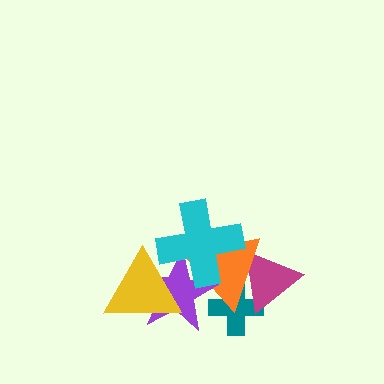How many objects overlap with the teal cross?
3 objects overlap with the teal cross.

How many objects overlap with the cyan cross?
3 objects overlap with the cyan cross.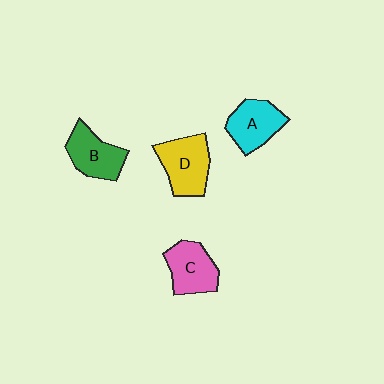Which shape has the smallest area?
Shape B (green).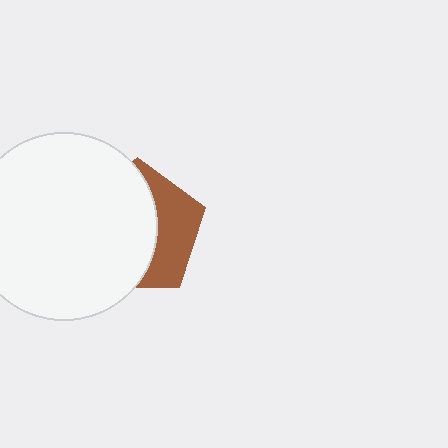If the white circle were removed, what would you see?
You would see the complete brown pentagon.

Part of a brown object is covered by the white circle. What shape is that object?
It is a pentagon.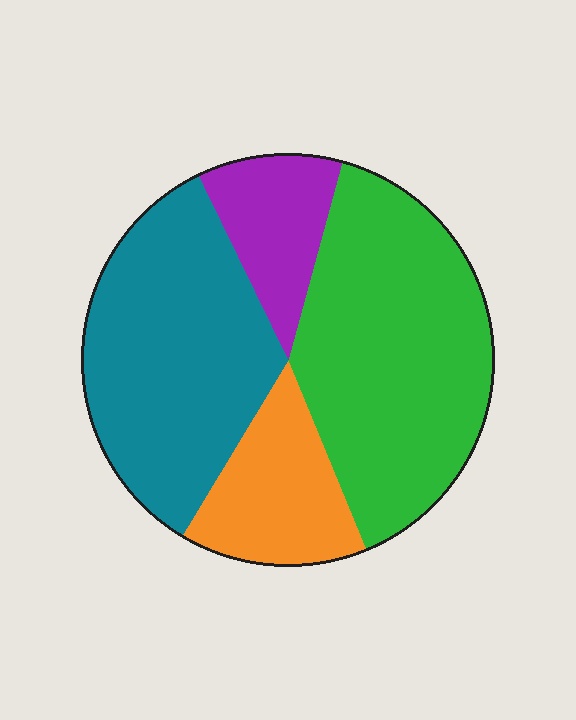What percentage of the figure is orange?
Orange takes up about one sixth (1/6) of the figure.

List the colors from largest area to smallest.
From largest to smallest: green, teal, orange, purple.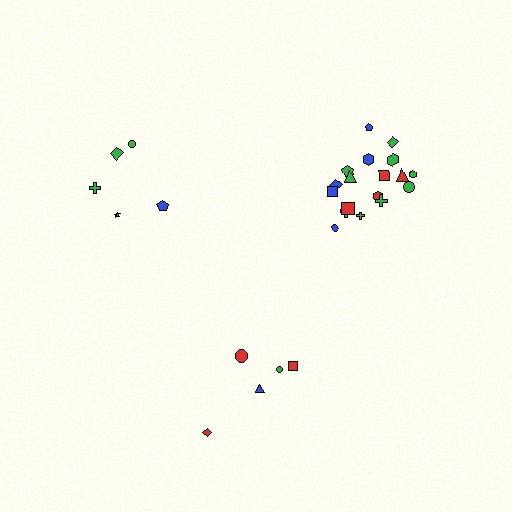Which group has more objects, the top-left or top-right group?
The top-right group.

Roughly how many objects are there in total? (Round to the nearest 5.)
Roughly 30 objects in total.